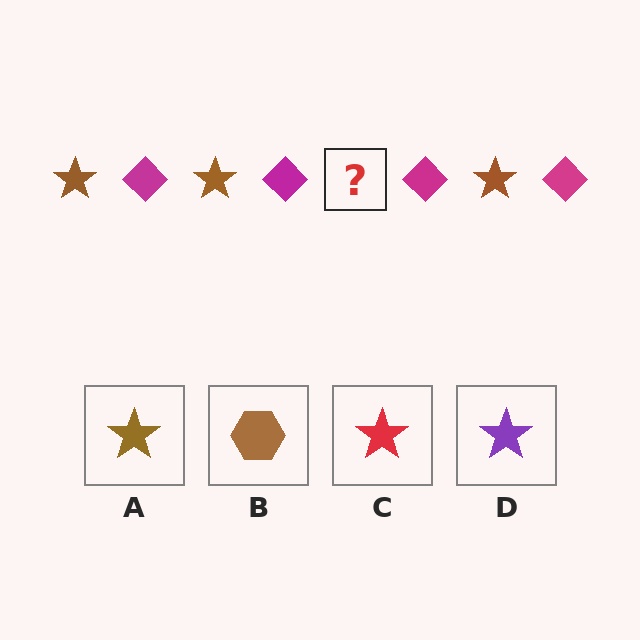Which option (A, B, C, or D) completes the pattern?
A.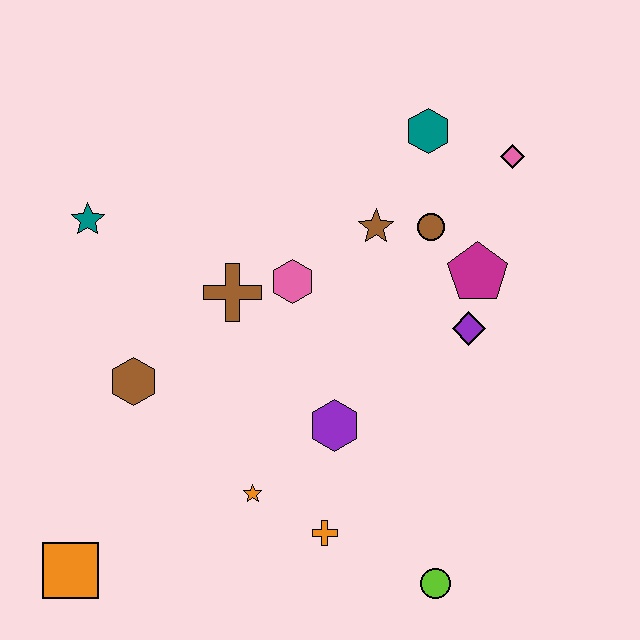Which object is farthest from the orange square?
The pink diamond is farthest from the orange square.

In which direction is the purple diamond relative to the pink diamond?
The purple diamond is below the pink diamond.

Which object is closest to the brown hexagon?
The brown cross is closest to the brown hexagon.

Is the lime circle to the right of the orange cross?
Yes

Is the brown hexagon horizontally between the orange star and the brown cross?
No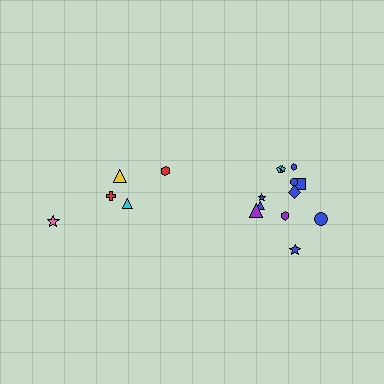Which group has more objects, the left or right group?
The right group.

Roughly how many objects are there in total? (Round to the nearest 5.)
Roughly 15 objects in total.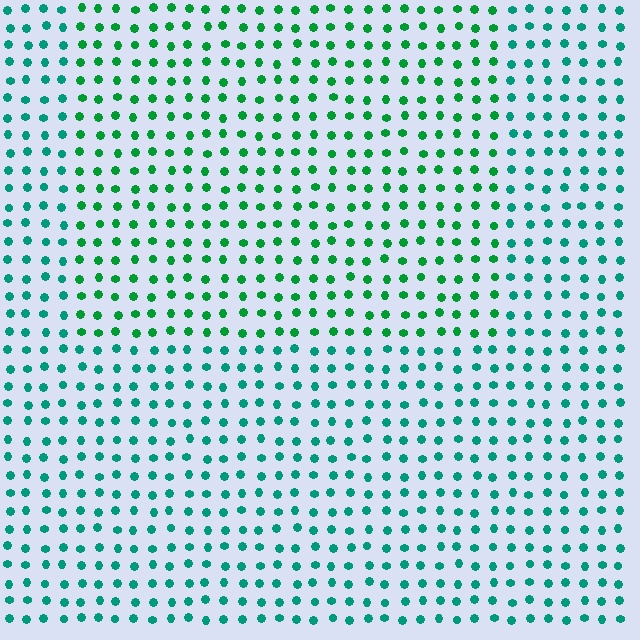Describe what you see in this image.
The image is filled with small teal elements in a uniform arrangement. A rectangle-shaped region is visible where the elements are tinted to a slightly different hue, forming a subtle color boundary.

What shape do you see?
I see a rectangle.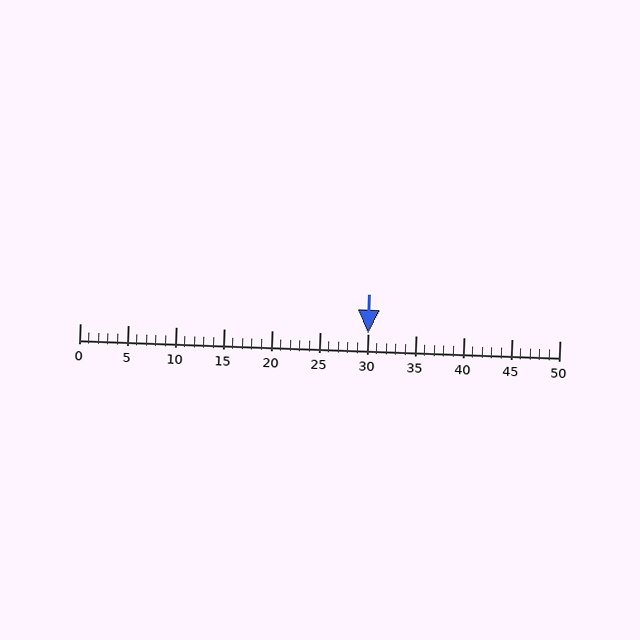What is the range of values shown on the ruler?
The ruler shows values from 0 to 50.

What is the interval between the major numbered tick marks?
The major tick marks are spaced 5 units apart.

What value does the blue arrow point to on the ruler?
The blue arrow points to approximately 30.